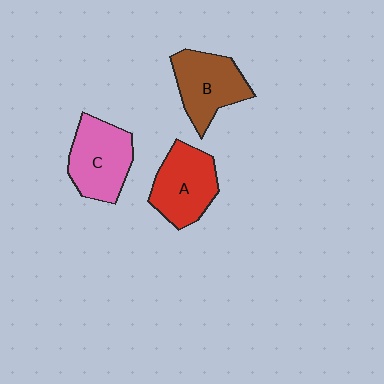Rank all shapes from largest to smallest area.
From largest to smallest: C (pink), A (red), B (brown).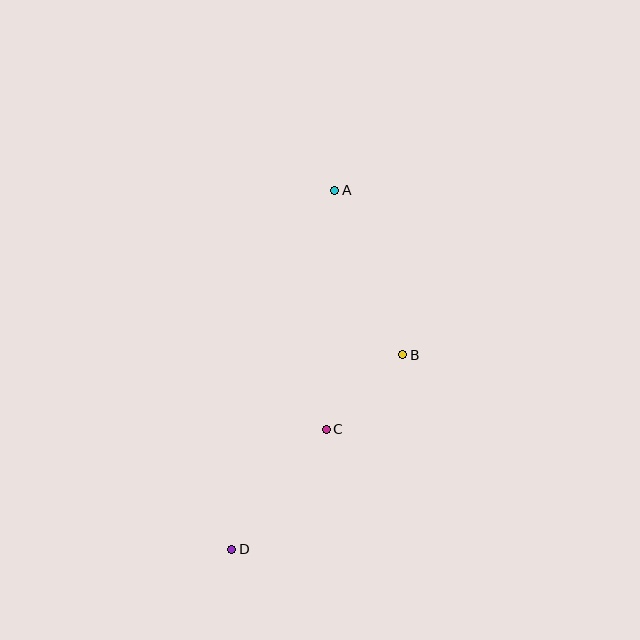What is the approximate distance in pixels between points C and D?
The distance between C and D is approximately 153 pixels.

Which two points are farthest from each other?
Points A and D are farthest from each other.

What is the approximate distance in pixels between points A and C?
The distance between A and C is approximately 239 pixels.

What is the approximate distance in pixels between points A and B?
The distance between A and B is approximately 178 pixels.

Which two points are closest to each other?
Points B and C are closest to each other.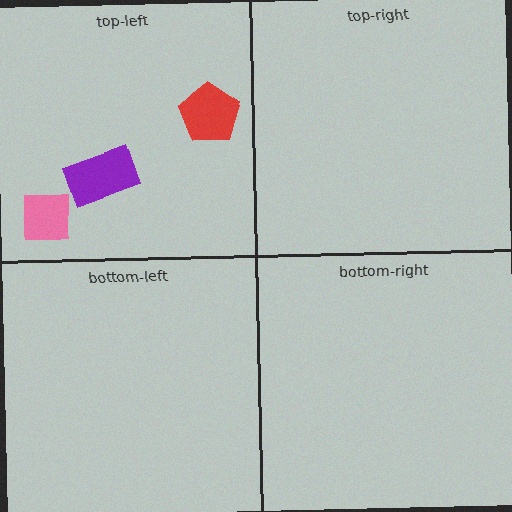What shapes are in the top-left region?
The red pentagon, the pink square, the purple rectangle.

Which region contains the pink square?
The top-left region.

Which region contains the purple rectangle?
The top-left region.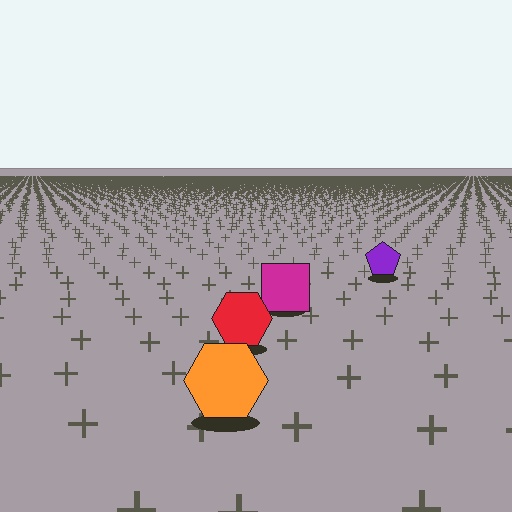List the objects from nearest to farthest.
From nearest to farthest: the orange hexagon, the red hexagon, the magenta square, the purple pentagon.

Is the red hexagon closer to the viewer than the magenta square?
Yes. The red hexagon is closer — you can tell from the texture gradient: the ground texture is coarser near it.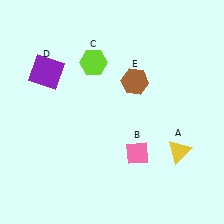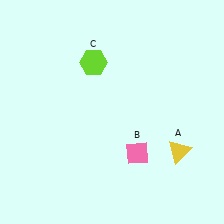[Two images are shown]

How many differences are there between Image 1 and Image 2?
There are 2 differences between the two images.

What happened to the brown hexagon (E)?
The brown hexagon (E) was removed in Image 2. It was in the top-right area of Image 1.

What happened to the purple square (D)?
The purple square (D) was removed in Image 2. It was in the top-left area of Image 1.